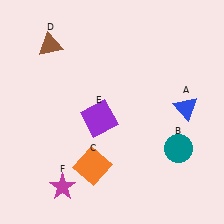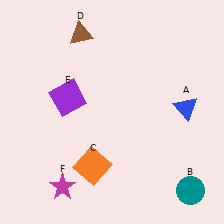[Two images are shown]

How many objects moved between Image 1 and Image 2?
3 objects moved between the two images.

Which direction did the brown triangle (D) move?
The brown triangle (D) moved right.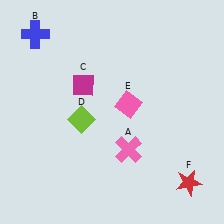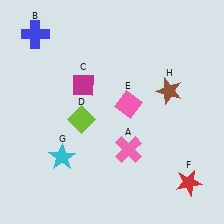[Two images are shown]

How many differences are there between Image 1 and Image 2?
There are 2 differences between the two images.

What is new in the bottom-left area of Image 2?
A cyan star (G) was added in the bottom-left area of Image 2.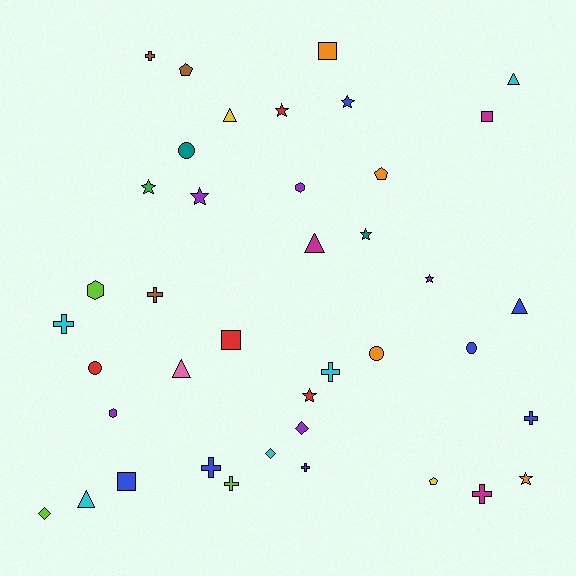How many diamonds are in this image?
There are 3 diamonds.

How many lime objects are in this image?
There are 3 lime objects.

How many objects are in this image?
There are 40 objects.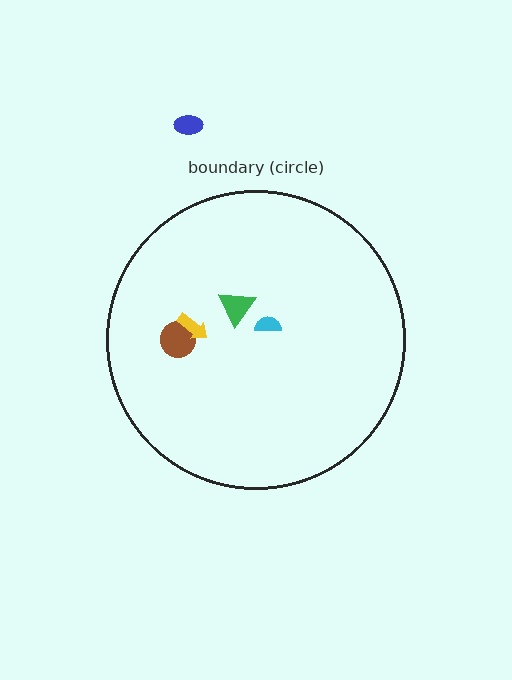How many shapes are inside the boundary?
4 inside, 1 outside.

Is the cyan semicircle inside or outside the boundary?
Inside.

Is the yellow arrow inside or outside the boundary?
Inside.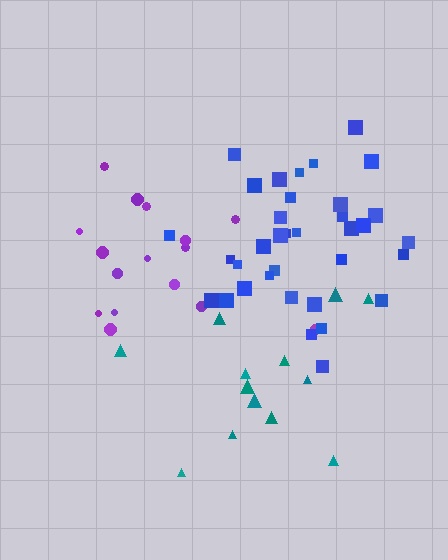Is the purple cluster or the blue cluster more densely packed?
Blue.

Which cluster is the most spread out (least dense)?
Teal.